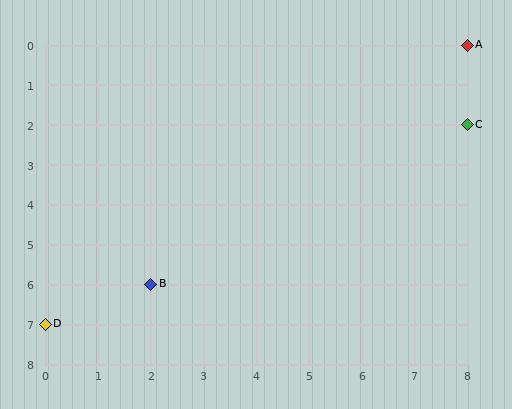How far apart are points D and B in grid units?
Points D and B are 2 columns and 1 row apart (about 2.2 grid units diagonally).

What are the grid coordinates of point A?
Point A is at grid coordinates (8, 0).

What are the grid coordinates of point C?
Point C is at grid coordinates (8, 2).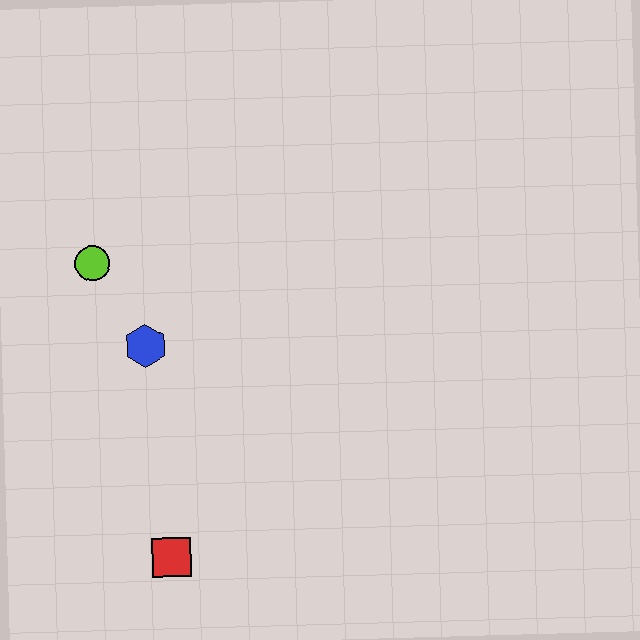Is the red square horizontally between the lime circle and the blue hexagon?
No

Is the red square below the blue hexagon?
Yes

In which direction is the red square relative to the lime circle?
The red square is below the lime circle.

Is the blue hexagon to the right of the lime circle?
Yes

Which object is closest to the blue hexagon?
The lime circle is closest to the blue hexagon.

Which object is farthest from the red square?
The lime circle is farthest from the red square.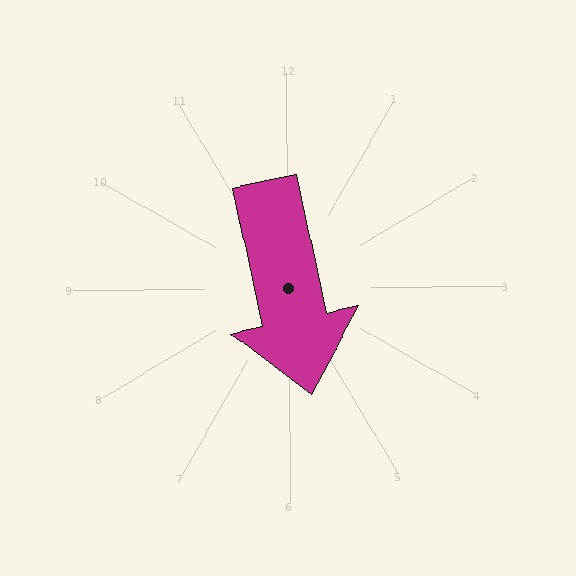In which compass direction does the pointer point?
South.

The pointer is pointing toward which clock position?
Roughly 6 o'clock.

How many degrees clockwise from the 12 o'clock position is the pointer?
Approximately 168 degrees.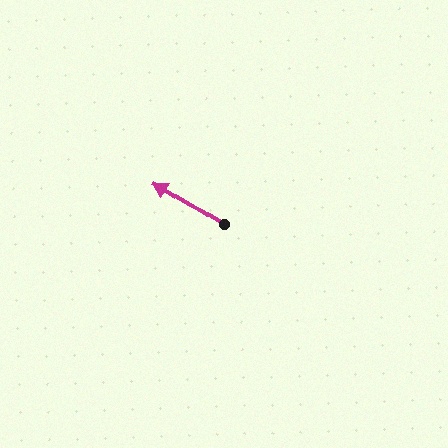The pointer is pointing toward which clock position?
Roughly 10 o'clock.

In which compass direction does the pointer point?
Northwest.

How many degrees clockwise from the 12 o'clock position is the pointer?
Approximately 301 degrees.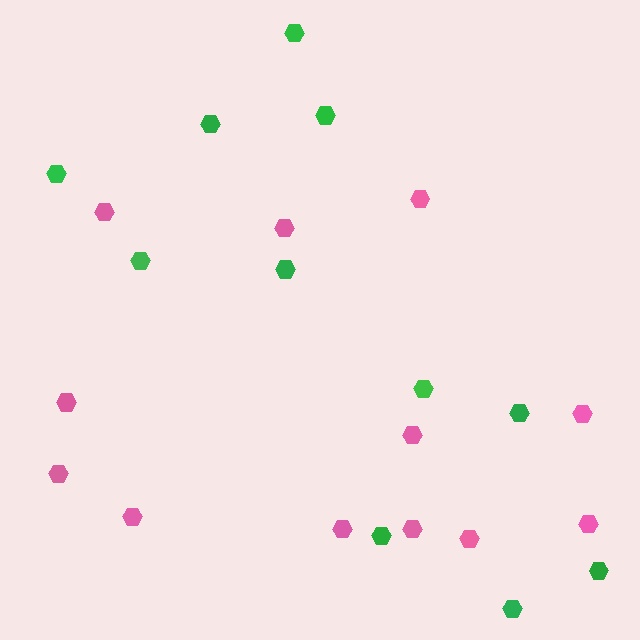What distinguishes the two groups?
There are 2 groups: one group of green hexagons (11) and one group of pink hexagons (12).